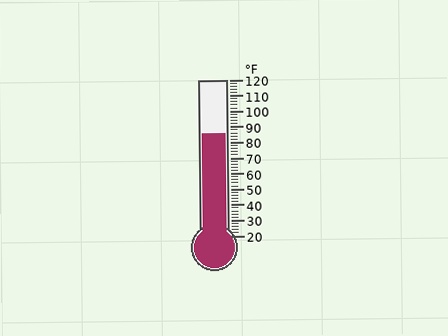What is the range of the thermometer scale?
The thermometer scale ranges from 20°F to 120°F.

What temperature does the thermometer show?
The thermometer shows approximately 86°F.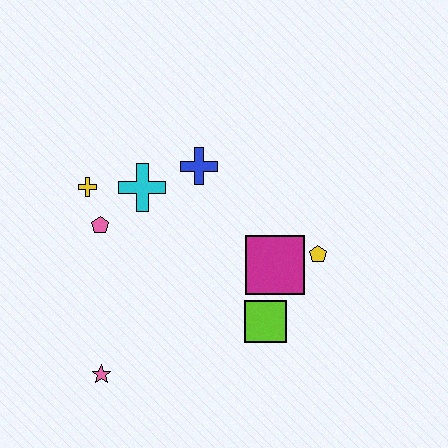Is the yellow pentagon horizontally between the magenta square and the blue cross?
No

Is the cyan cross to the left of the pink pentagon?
No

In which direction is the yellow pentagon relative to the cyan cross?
The yellow pentagon is to the right of the cyan cross.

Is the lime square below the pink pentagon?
Yes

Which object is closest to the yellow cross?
The pink pentagon is closest to the yellow cross.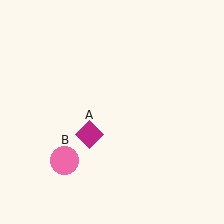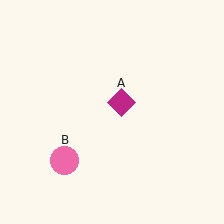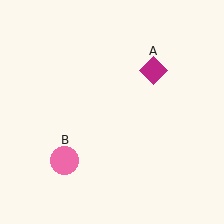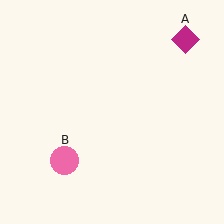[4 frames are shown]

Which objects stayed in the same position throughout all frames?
Pink circle (object B) remained stationary.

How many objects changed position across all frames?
1 object changed position: magenta diamond (object A).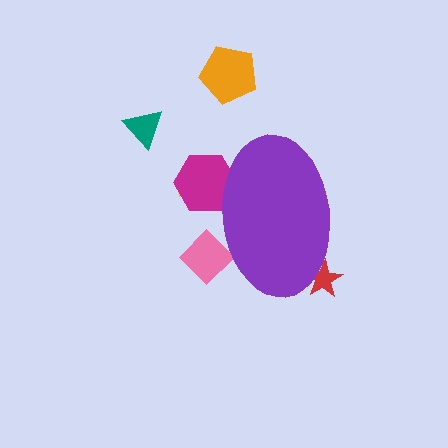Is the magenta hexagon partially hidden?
Yes, the magenta hexagon is partially hidden behind the purple ellipse.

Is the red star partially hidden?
Yes, the red star is partially hidden behind the purple ellipse.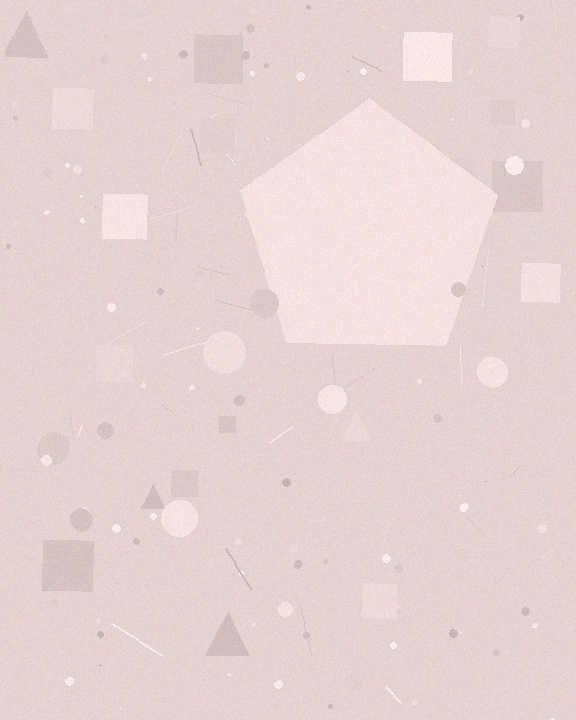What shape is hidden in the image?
A pentagon is hidden in the image.